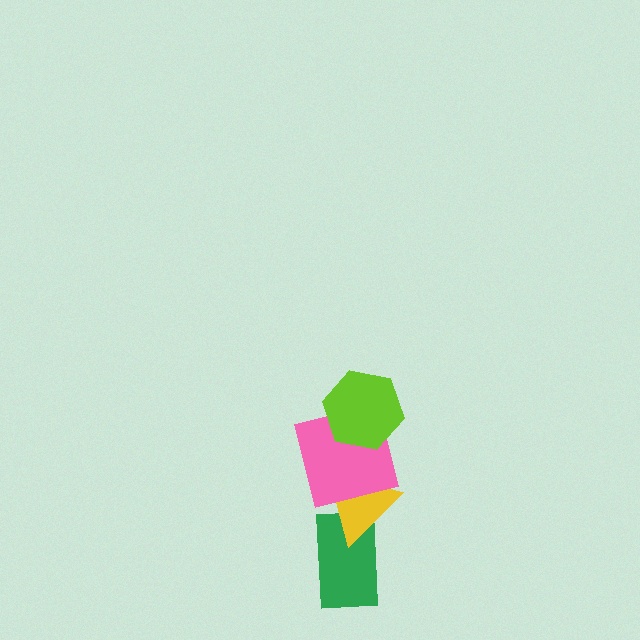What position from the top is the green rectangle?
The green rectangle is 4th from the top.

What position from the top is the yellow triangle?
The yellow triangle is 3rd from the top.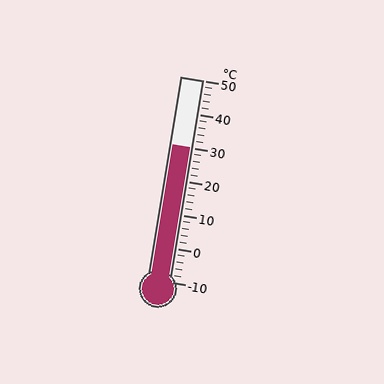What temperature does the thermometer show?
The thermometer shows approximately 30°C.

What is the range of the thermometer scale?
The thermometer scale ranges from -10°C to 50°C.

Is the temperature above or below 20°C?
The temperature is above 20°C.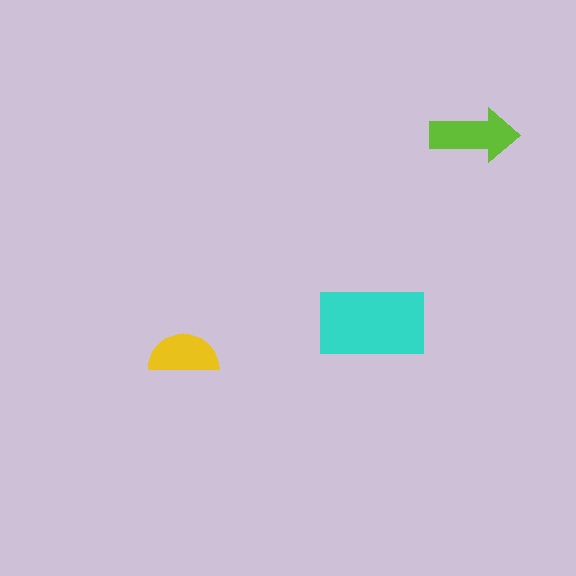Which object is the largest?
The cyan rectangle.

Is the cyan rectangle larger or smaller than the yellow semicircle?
Larger.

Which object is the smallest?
The yellow semicircle.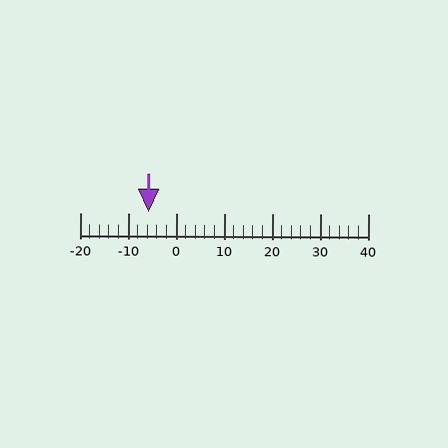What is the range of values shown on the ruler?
The ruler shows values from -20 to 40.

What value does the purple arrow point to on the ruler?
The purple arrow points to approximately -6.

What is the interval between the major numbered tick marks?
The major tick marks are spaced 10 units apart.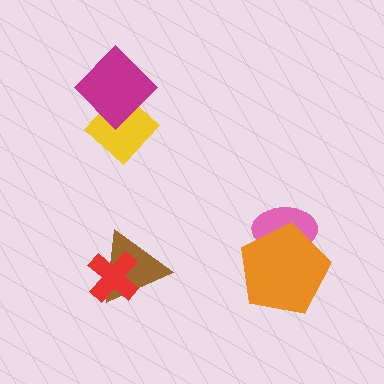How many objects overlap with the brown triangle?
1 object overlaps with the brown triangle.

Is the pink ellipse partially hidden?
Yes, it is partially covered by another shape.